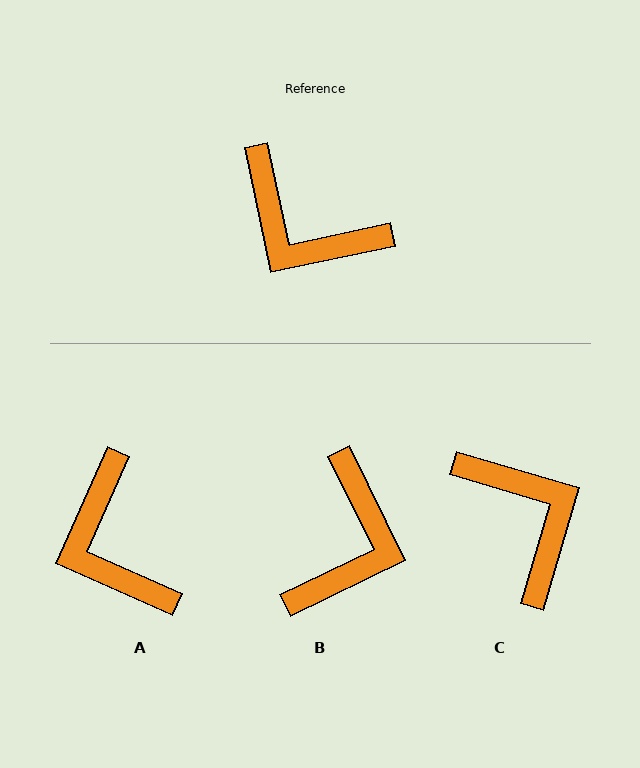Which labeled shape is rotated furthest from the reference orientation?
C, about 152 degrees away.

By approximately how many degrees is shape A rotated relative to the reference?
Approximately 36 degrees clockwise.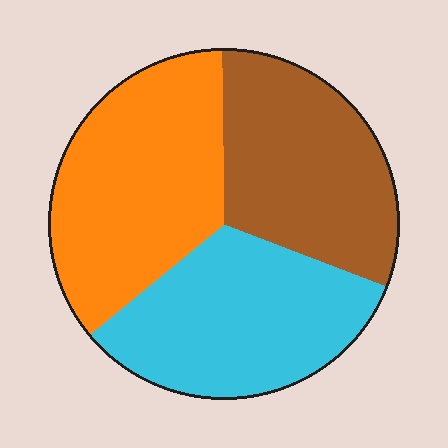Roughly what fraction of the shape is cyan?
Cyan covers roughly 35% of the shape.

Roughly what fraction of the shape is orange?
Orange takes up about three eighths (3/8) of the shape.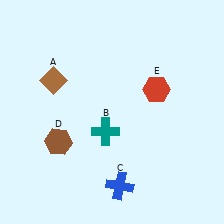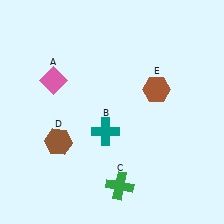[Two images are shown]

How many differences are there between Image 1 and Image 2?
There are 3 differences between the two images.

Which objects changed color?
A changed from brown to pink. C changed from blue to green. E changed from red to brown.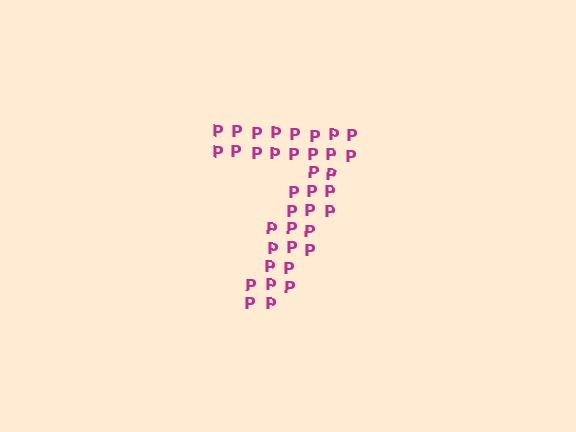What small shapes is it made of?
It is made of small letter P's.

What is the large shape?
The large shape is the digit 7.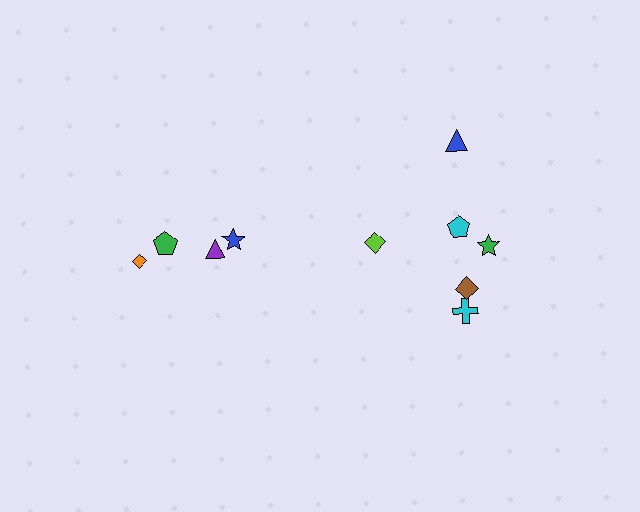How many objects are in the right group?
There are 6 objects.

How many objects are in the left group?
There are 4 objects.